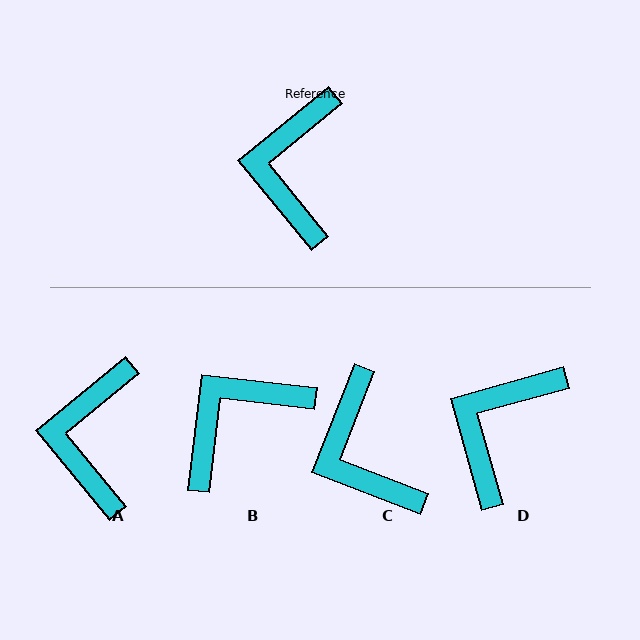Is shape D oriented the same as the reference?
No, it is off by about 24 degrees.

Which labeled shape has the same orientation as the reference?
A.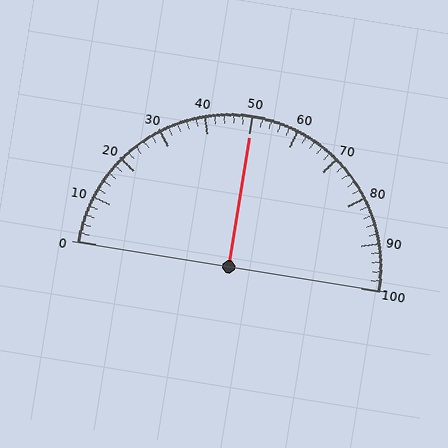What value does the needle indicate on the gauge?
The needle indicates approximately 50.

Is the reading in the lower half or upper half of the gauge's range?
The reading is in the upper half of the range (0 to 100).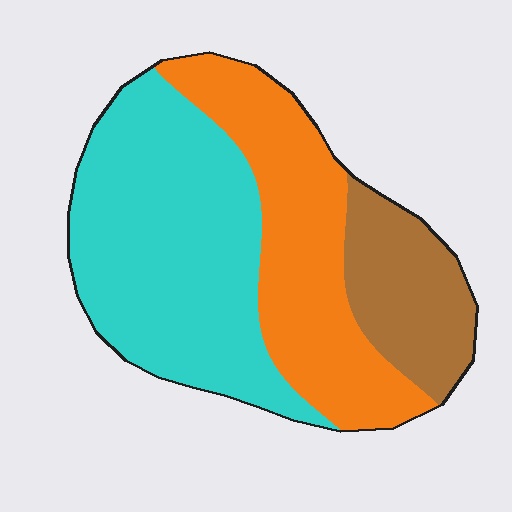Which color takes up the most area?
Cyan, at roughly 50%.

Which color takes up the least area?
Brown, at roughly 20%.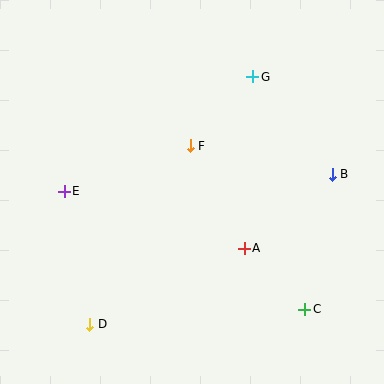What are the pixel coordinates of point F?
Point F is at (190, 146).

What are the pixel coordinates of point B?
Point B is at (332, 174).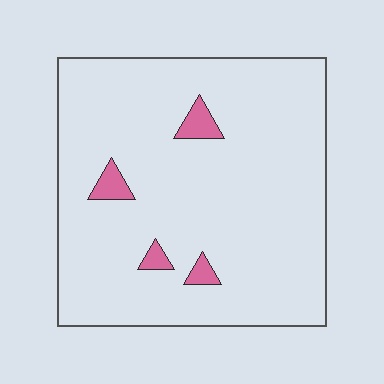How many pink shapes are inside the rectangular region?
4.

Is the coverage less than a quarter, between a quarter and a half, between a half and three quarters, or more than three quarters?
Less than a quarter.